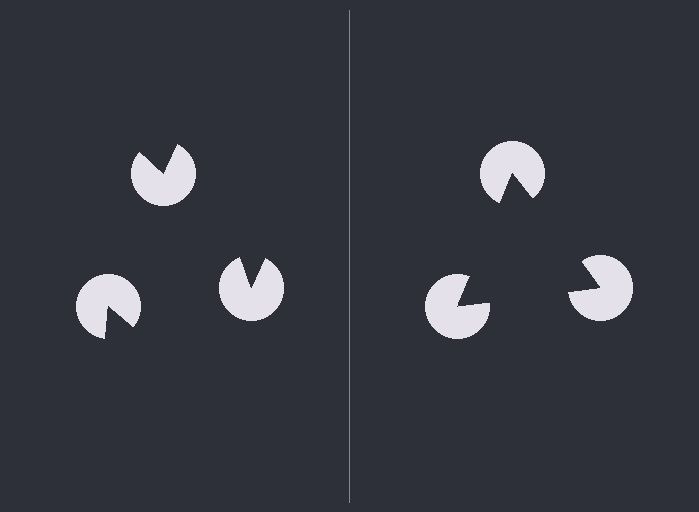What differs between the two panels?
The pac-man discs are positioned identically on both sides; only the wedge orientations differ. On the right they align to a triangle; on the left they are misaligned.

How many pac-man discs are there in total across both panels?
6 — 3 on each side.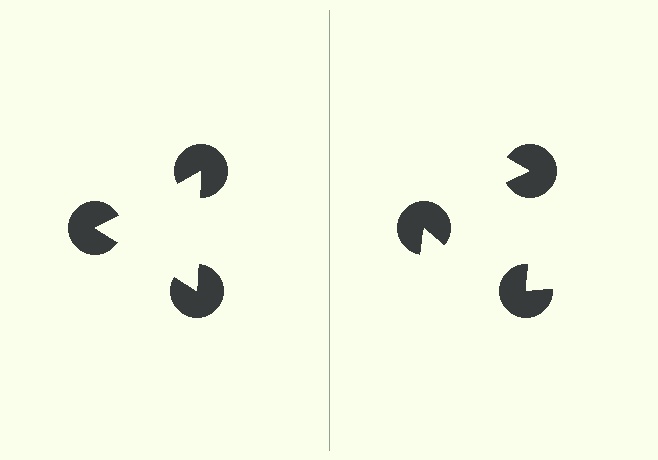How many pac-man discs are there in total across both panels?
6 — 3 on each side.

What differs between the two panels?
The pac-man discs are positioned identically on both sides; only the wedge orientations differ. On the left they align to a triangle; on the right they are misaligned.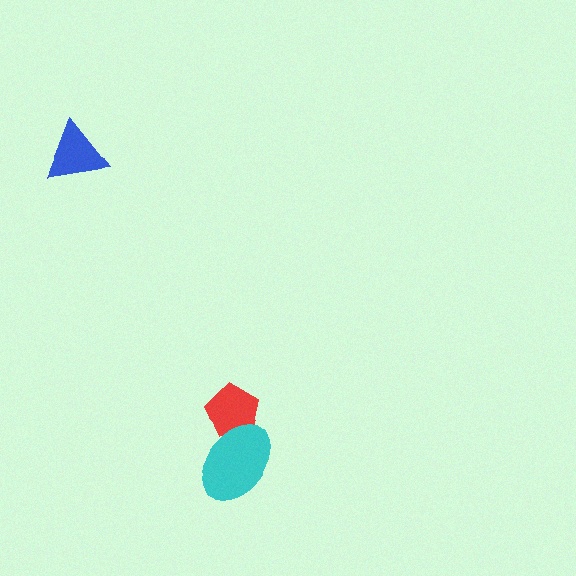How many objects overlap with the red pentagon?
1 object overlaps with the red pentagon.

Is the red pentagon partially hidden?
Yes, it is partially covered by another shape.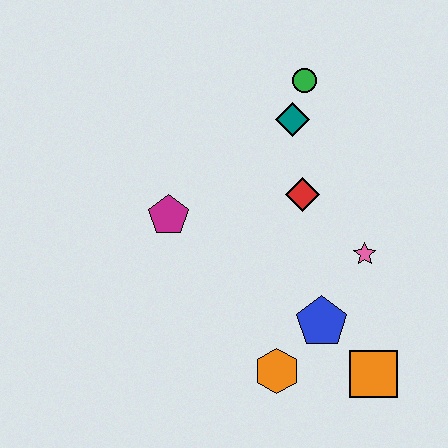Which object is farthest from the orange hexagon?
The green circle is farthest from the orange hexagon.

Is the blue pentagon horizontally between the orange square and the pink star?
No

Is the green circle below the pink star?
No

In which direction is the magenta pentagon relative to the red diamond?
The magenta pentagon is to the left of the red diamond.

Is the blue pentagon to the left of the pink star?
Yes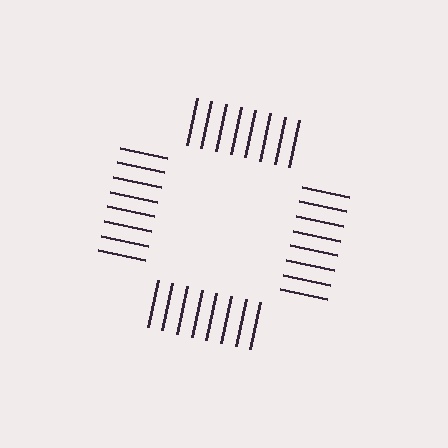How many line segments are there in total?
32 — 8 along each of the 4 edges.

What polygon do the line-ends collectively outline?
An illusory square — the line segments terminate on its edges but no continuous stroke is drawn.